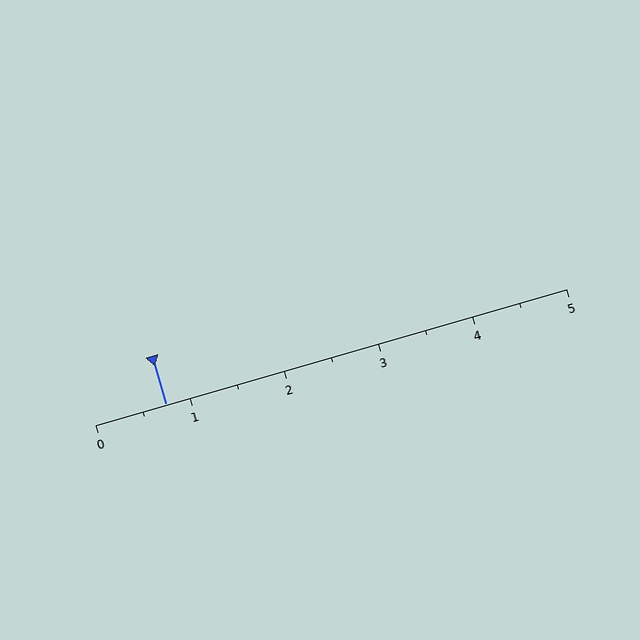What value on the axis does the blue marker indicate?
The marker indicates approximately 0.8.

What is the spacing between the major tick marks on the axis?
The major ticks are spaced 1 apart.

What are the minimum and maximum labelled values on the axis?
The axis runs from 0 to 5.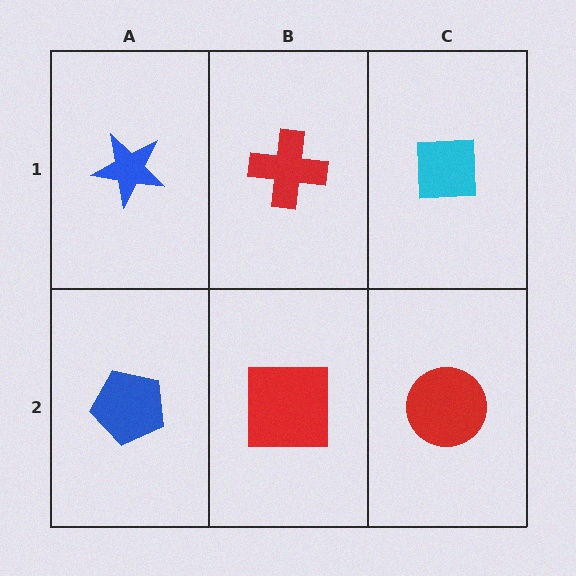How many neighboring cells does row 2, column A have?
2.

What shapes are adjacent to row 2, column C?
A cyan square (row 1, column C), a red square (row 2, column B).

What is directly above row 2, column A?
A blue star.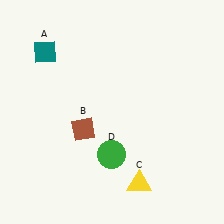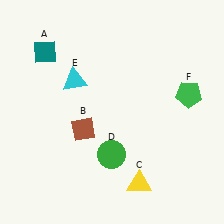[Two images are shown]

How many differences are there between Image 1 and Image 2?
There are 2 differences between the two images.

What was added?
A cyan triangle (E), a green pentagon (F) were added in Image 2.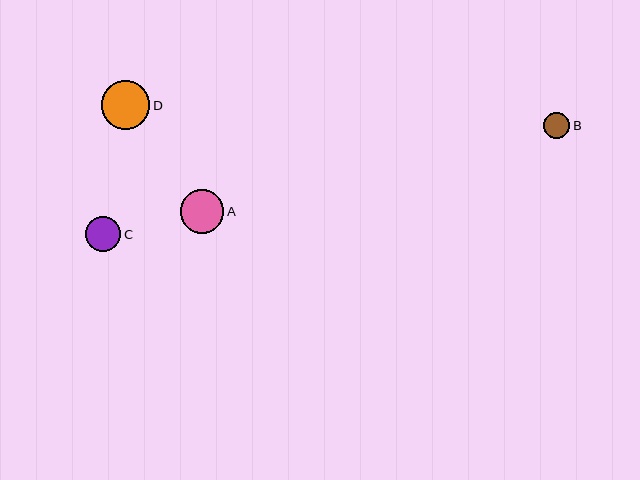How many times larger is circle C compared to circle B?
Circle C is approximately 1.4 times the size of circle B.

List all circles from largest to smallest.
From largest to smallest: D, A, C, B.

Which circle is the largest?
Circle D is the largest with a size of approximately 49 pixels.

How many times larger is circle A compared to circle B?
Circle A is approximately 1.6 times the size of circle B.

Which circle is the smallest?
Circle B is the smallest with a size of approximately 26 pixels.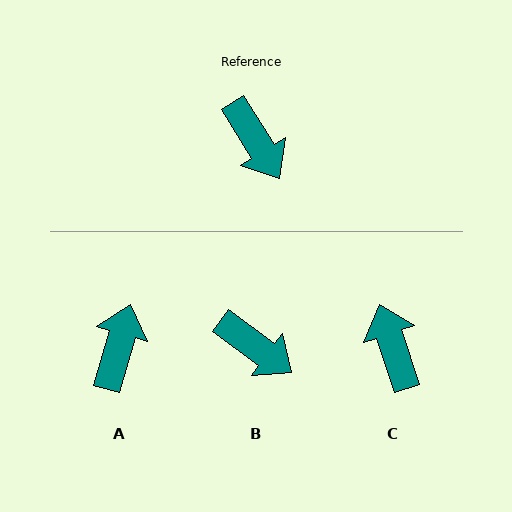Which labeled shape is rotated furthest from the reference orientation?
C, about 166 degrees away.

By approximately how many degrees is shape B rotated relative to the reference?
Approximately 22 degrees counter-clockwise.